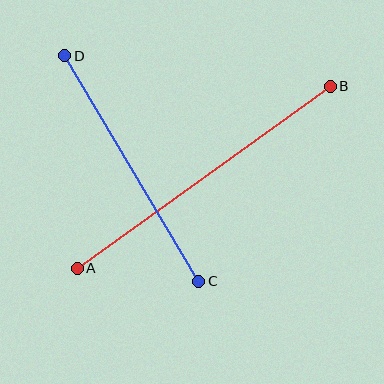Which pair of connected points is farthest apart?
Points A and B are farthest apart.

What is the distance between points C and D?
The distance is approximately 262 pixels.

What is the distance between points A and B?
The distance is approximately 312 pixels.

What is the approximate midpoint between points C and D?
The midpoint is at approximately (132, 168) pixels.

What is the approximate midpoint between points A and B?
The midpoint is at approximately (204, 177) pixels.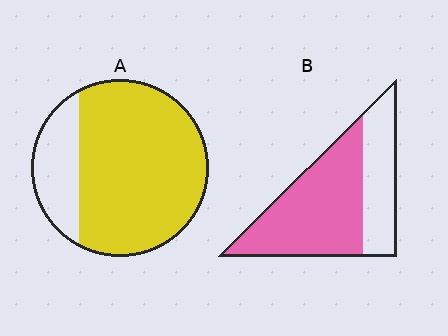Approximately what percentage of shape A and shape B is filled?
A is approximately 80% and B is approximately 65%.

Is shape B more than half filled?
Yes.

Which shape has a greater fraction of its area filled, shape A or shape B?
Shape A.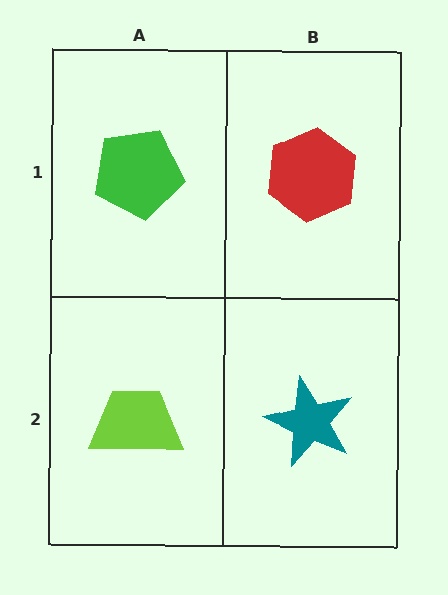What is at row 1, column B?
A red hexagon.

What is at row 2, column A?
A lime trapezoid.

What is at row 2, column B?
A teal star.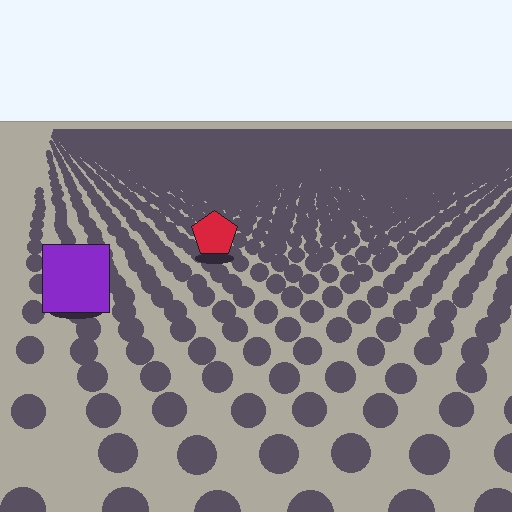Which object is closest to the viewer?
The purple square is closest. The texture marks near it are larger and more spread out.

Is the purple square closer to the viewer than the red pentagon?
Yes. The purple square is closer — you can tell from the texture gradient: the ground texture is coarser near it.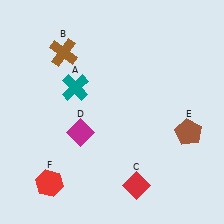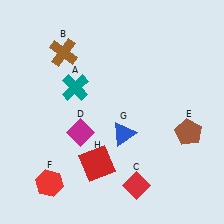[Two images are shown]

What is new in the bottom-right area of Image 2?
A blue triangle (G) was added in the bottom-right area of Image 2.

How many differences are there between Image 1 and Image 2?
There are 2 differences between the two images.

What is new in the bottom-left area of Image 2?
A red square (H) was added in the bottom-left area of Image 2.